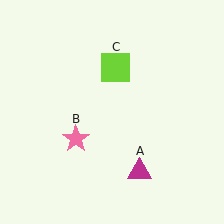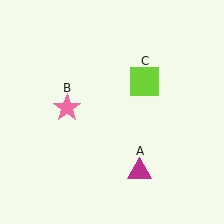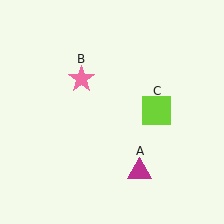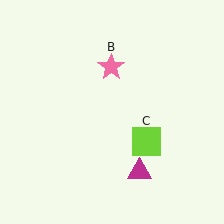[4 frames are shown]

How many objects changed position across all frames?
2 objects changed position: pink star (object B), lime square (object C).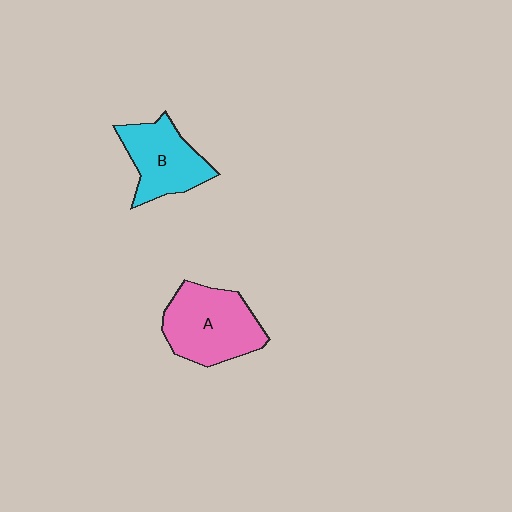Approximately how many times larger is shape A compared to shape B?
Approximately 1.2 times.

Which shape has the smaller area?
Shape B (cyan).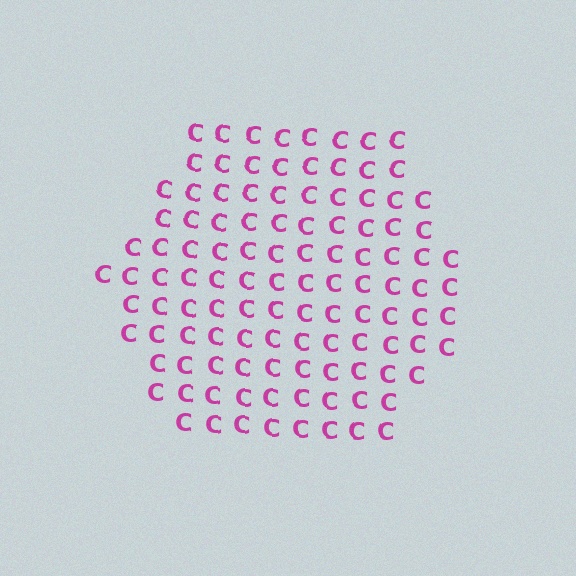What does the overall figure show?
The overall figure shows a hexagon.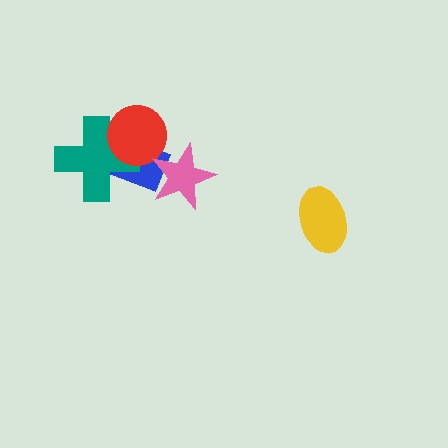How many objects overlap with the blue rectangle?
3 objects overlap with the blue rectangle.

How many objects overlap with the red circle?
2 objects overlap with the red circle.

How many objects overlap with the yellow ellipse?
0 objects overlap with the yellow ellipse.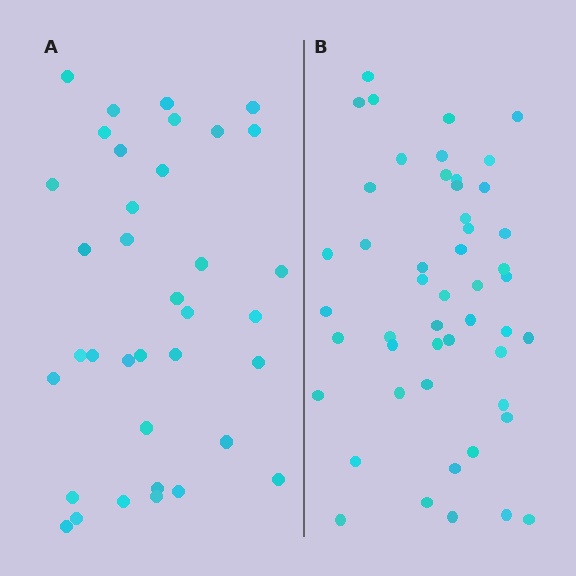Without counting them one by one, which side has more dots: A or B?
Region B (the right region) has more dots.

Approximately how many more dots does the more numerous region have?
Region B has approximately 15 more dots than region A.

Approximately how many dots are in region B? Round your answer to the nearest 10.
About 50 dots. (The exact count is 49, which rounds to 50.)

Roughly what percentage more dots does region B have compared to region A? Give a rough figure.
About 35% more.